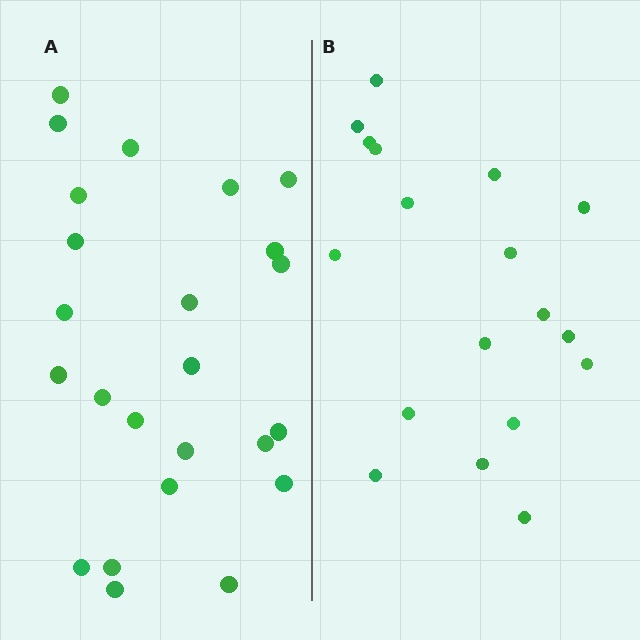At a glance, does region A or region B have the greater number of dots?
Region A (the left region) has more dots.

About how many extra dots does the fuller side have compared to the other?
Region A has about 6 more dots than region B.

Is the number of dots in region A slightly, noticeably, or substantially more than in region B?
Region A has noticeably more, but not dramatically so. The ratio is roughly 1.3 to 1.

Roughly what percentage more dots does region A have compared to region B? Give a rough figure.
About 35% more.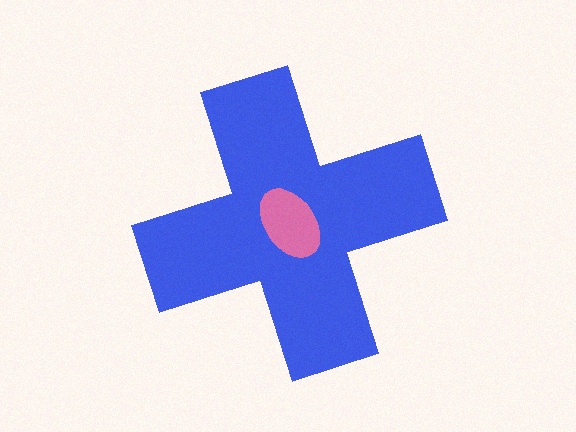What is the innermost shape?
The pink ellipse.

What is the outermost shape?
The blue cross.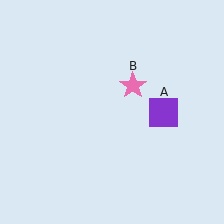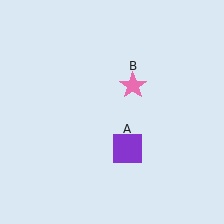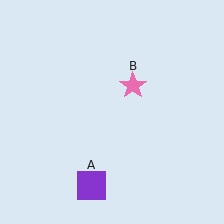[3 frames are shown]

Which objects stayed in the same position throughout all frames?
Pink star (object B) remained stationary.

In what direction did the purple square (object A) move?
The purple square (object A) moved down and to the left.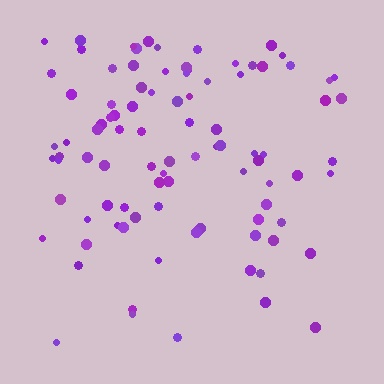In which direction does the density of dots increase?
From bottom to top, with the top side densest.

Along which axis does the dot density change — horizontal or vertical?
Vertical.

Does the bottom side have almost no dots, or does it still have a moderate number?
Still a moderate number, just noticeably fewer than the top.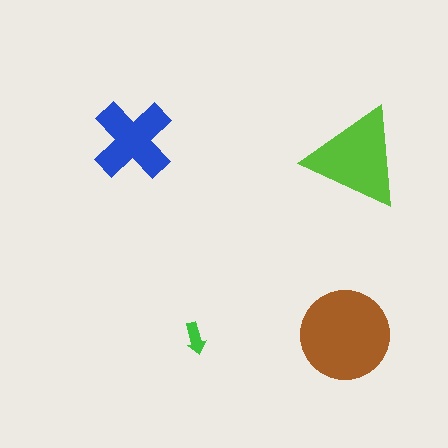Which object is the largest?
The brown circle.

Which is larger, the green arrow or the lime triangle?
The lime triangle.